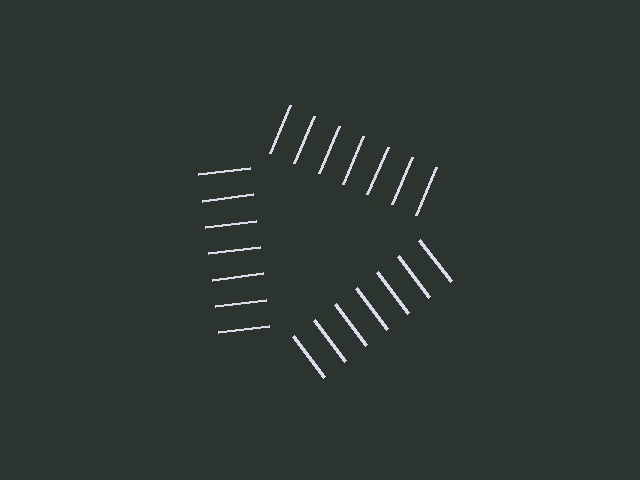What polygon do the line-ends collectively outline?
An illusory triangle — the line segments terminate on its edges but no continuous stroke is drawn.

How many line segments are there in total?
21 — 7 along each of the 3 edges.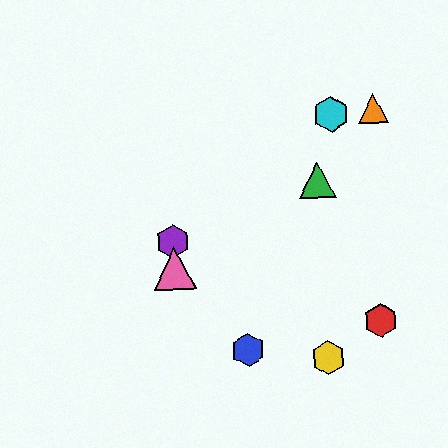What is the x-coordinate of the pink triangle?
The pink triangle is at x≈174.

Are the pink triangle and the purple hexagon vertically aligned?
Yes, both are at x≈174.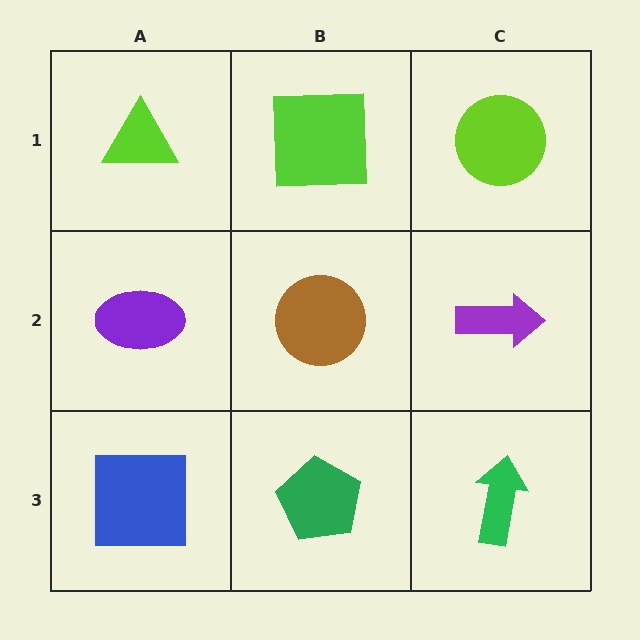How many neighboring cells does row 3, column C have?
2.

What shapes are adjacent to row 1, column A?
A purple ellipse (row 2, column A), a lime square (row 1, column B).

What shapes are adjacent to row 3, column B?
A brown circle (row 2, column B), a blue square (row 3, column A), a green arrow (row 3, column C).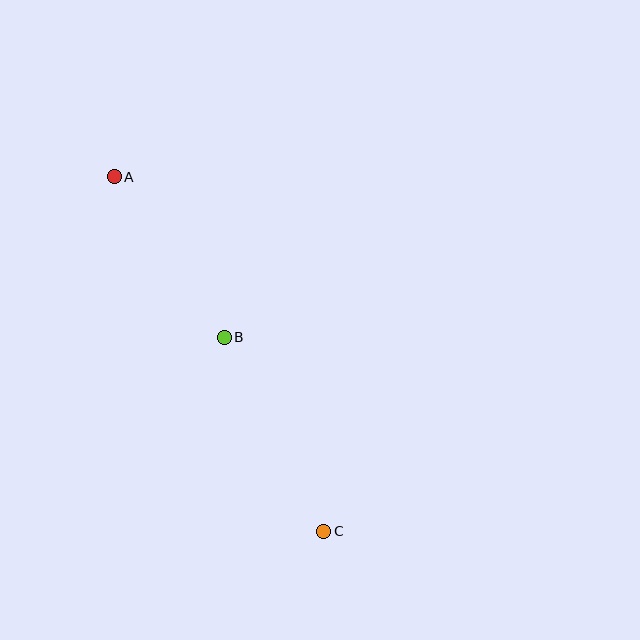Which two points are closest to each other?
Points A and B are closest to each other.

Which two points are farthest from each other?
Points A and C are farthest from each other.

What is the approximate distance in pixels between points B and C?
The distance between B and C is approximately 218 pixels.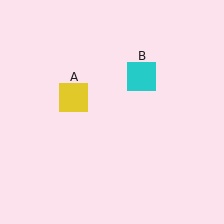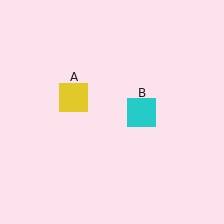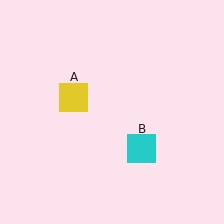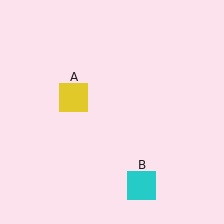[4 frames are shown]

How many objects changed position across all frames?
1 object changed position: cyan square (object B).